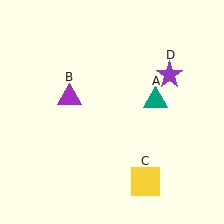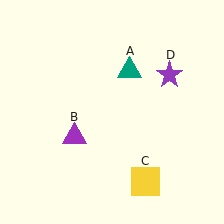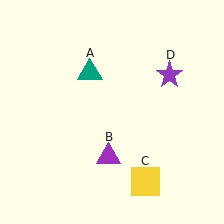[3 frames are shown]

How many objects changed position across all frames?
2 objects changed position: teal triangle (object A), purple triangle (object B).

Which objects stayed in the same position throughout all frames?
Yellow square (object C) and purple star (object D) remained stationary.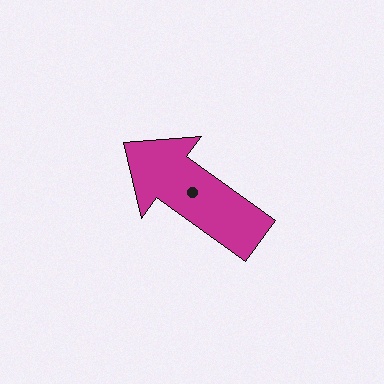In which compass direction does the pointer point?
Northwest.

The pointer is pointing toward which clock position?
Roughly 10 o'clock.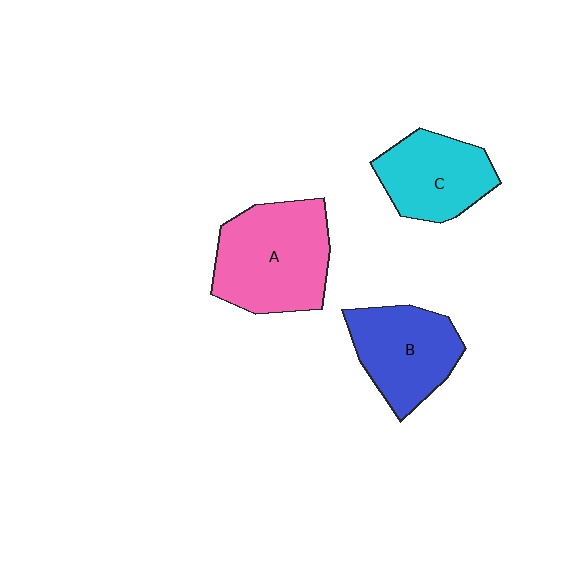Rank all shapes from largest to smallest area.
From largest to smallest: A (pink), B (blue), C (cyan).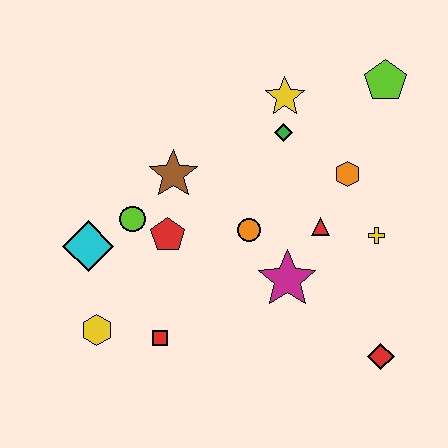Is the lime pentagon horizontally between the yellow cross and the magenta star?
No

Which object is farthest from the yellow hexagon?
The lime pentagon is farthest from the yellow hexagon.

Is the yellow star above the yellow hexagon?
Yes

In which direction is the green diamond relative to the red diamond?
The green diamond is above the red diamond.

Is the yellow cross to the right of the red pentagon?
Yes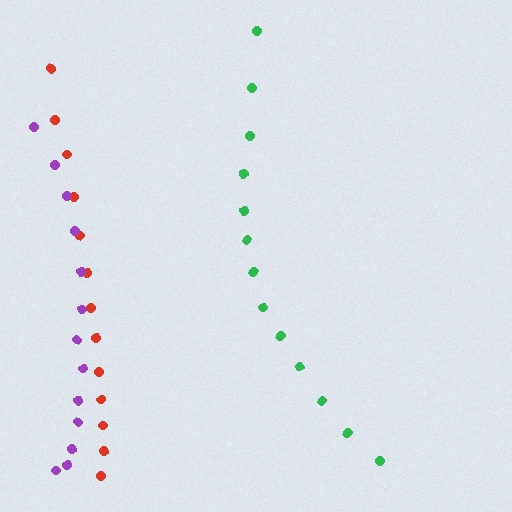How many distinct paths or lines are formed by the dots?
There are 3 distinct paths.